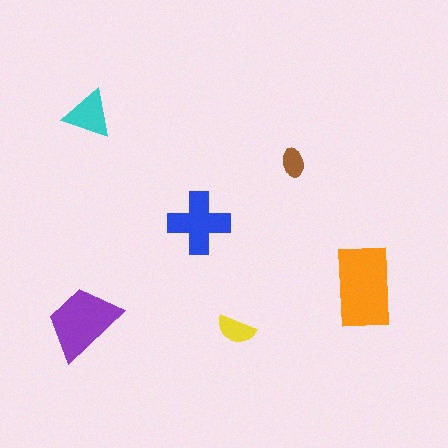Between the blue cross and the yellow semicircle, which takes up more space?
The blue cross.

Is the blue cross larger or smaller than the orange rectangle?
Smaller.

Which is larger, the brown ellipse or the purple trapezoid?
The purple trapezoid.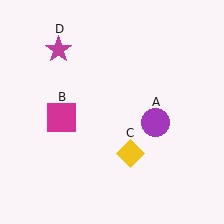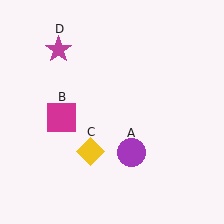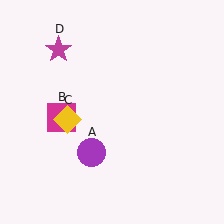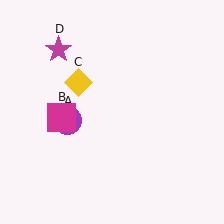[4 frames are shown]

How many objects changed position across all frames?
2 objects changed position: purple circle (object A), yellow diamond (object C).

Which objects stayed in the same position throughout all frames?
Magenta square (object B) and magenta star (object D) remained stationary.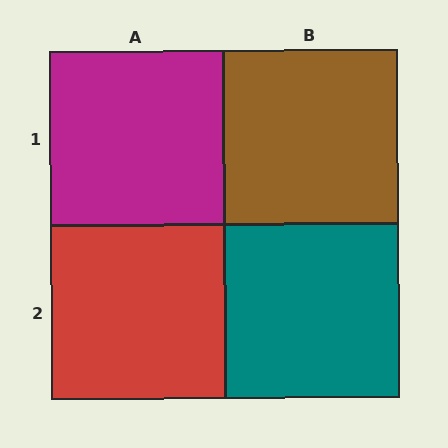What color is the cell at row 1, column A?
Magenta.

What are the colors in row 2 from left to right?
Red, teal.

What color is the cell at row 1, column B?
Brown.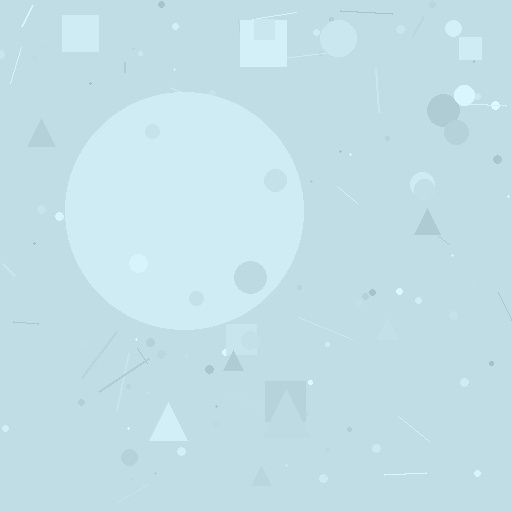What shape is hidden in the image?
A circle is hidden in the image.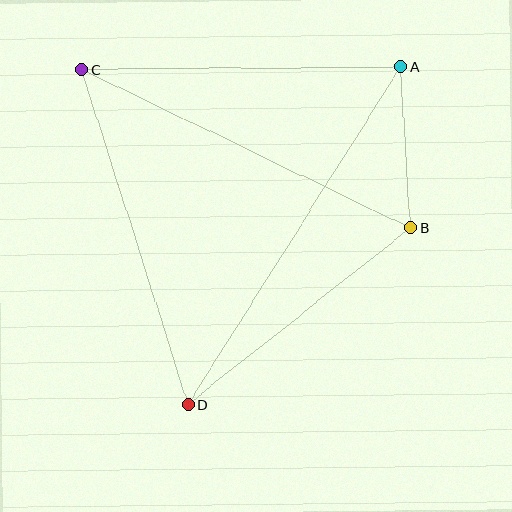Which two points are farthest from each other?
Points A and D are farthest from each other.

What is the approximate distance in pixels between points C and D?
The distance between C and D is approximately 351 pixels.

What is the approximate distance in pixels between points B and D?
The distance between B and D is approximately 284 pixels.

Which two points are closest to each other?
Points A and B are closest to each other.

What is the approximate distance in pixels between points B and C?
The distance between B and C is approximately 365 pixels.